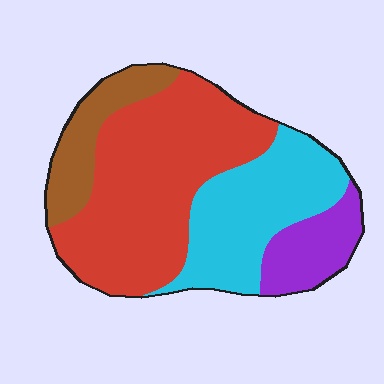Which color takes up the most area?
Red, at roughly 45%.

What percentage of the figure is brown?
Brown covers 13% of the figure.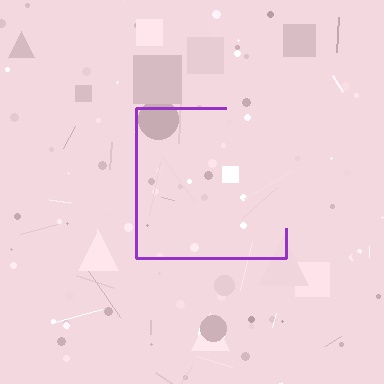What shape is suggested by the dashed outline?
The dashed outline suggests a square.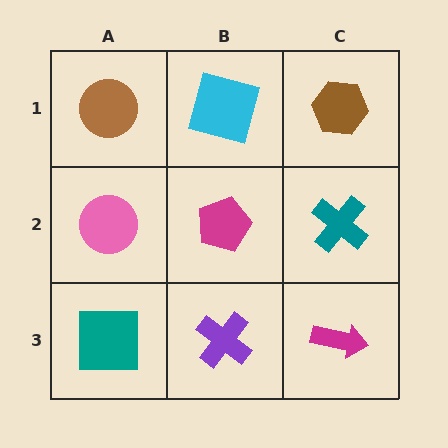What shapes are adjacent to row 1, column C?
A teal cross (row 2, column C), a cyan square (row 1, column B).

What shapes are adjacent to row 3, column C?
A teal cross (row 2, column C), a purple cross (row 3, column B).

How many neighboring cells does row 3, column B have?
3.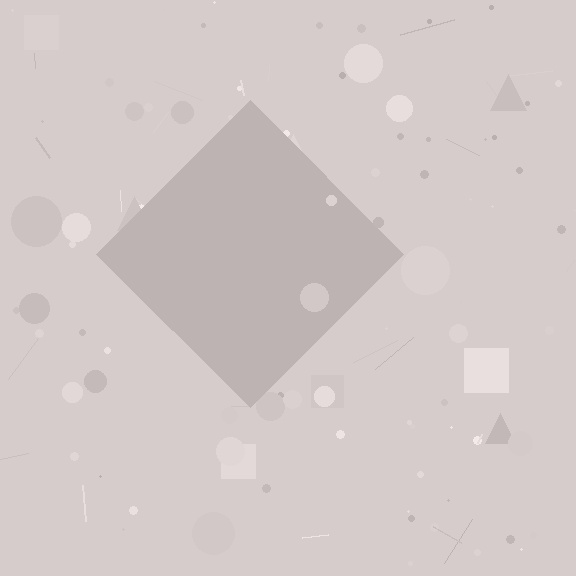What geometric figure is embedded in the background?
A diamond is embedded in the background.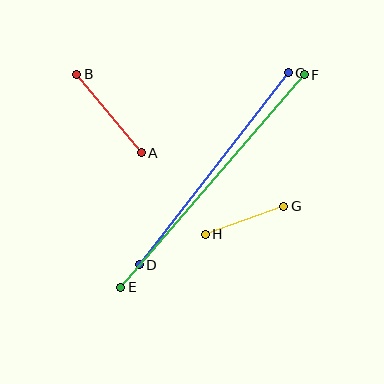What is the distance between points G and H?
The distance is approximately 83 pixels.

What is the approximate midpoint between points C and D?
The midpoint is at approximately (214, 169) pixels.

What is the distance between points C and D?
The distance is approximately 243 pixels.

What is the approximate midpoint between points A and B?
The midpoint is at approximately (109, 113) pixels.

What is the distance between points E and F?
The distance is approximately 281 pixels.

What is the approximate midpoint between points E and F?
The midpoint is at approximately (213, 181) pixels.